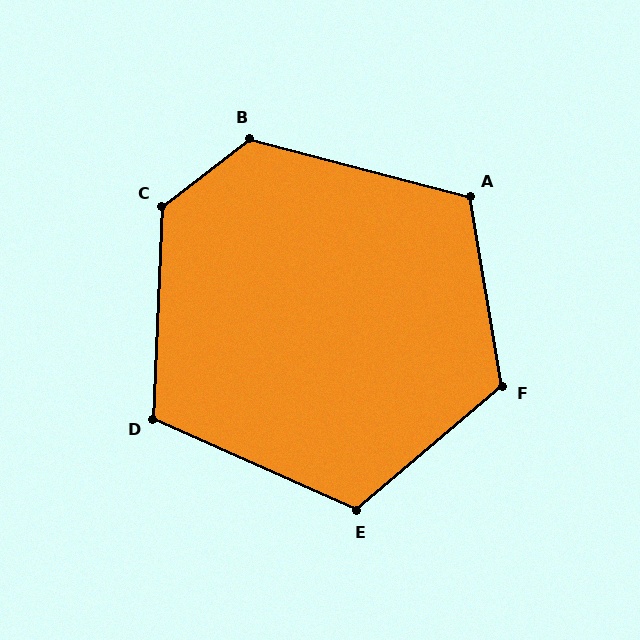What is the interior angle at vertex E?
Approximately 115 degrees (obtuse).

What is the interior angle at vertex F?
Approximately 121 degrees (obtuse).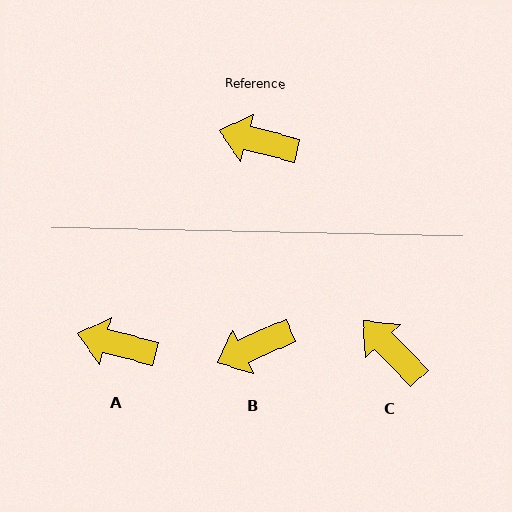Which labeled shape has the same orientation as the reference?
A.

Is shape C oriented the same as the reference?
No, it is off by about 31 degrees.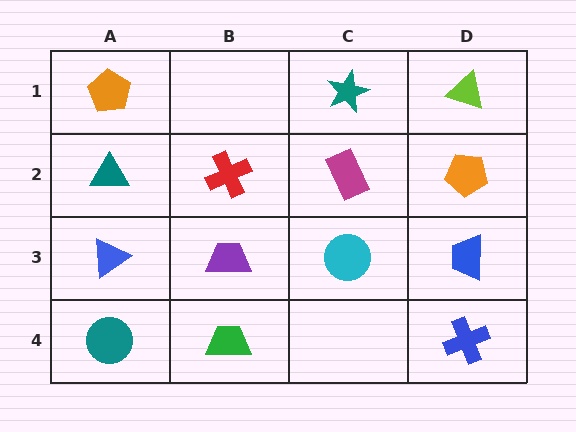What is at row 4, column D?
A blue cross.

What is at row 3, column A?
A blue triangle.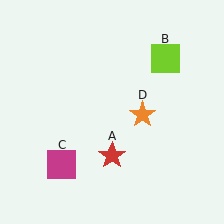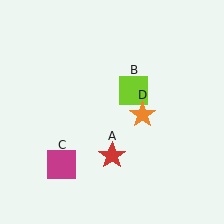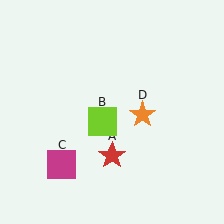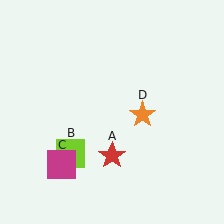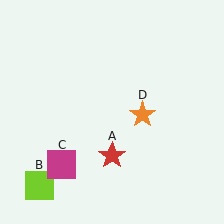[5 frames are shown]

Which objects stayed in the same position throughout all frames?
Red star (object A) and magenta square (object C) and orange star (object D) remained stationary.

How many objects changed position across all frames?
1 object changed position: lime square (object B).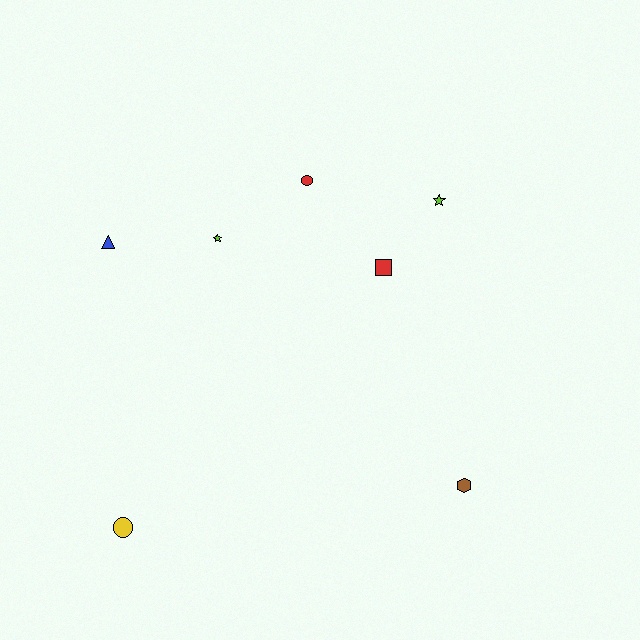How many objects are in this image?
There are 7 objects.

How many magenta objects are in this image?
There are no magenta objects.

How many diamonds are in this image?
There are no diamonds.